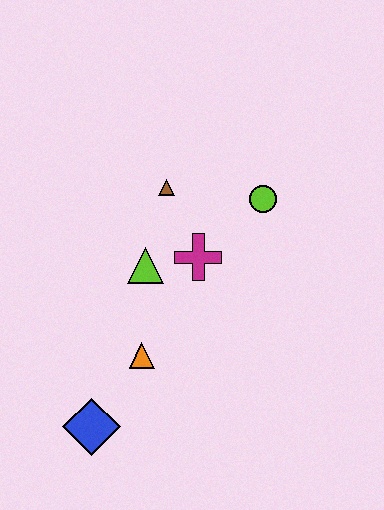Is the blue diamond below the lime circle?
Yes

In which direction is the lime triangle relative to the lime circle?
The lime triangle is to the left of the lime circle.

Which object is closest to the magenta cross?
The lime triangle is closest to the magenta cross.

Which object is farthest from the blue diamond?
The lime circle is farthest from the blue diamond.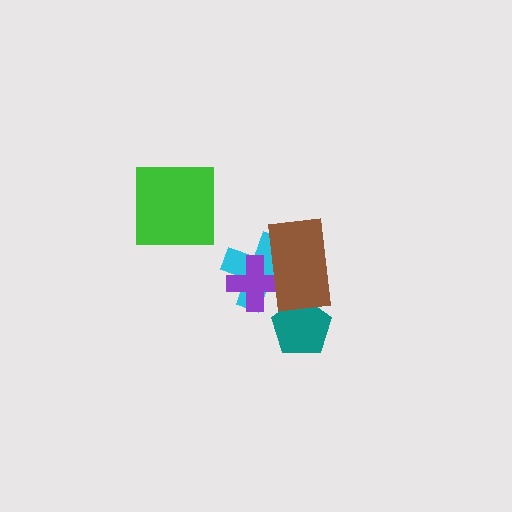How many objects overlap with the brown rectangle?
3 objects overlap with the brown rectangle.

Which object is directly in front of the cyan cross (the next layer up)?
The purple cross is directly in front of the cyan cross.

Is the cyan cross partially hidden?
Yes, it is partially covered by another shape.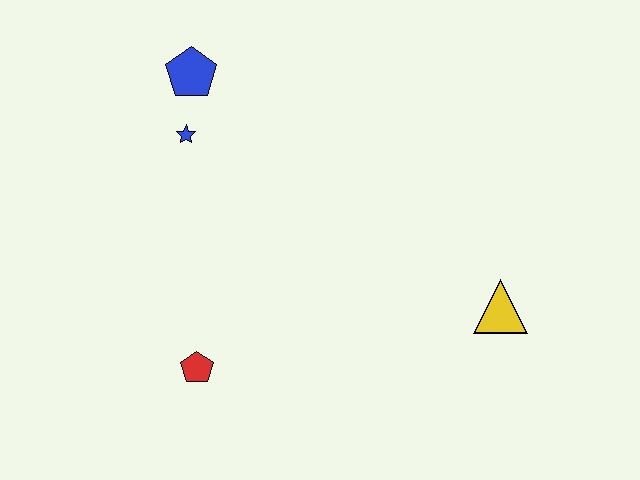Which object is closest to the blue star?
The blue pentagon is closest to the blue star.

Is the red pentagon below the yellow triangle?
Yes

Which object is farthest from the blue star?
The yellow triangle is farthest from the blue star.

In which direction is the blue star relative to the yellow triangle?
The blue star is to the left of the yellow triangle.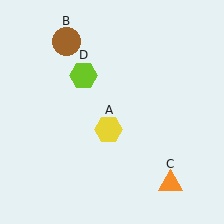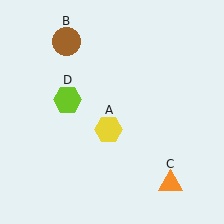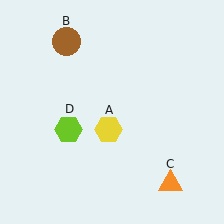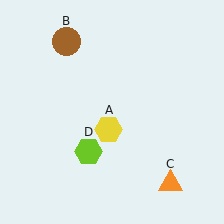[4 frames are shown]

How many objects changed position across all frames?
1 object changed position: lime hexagon (object D).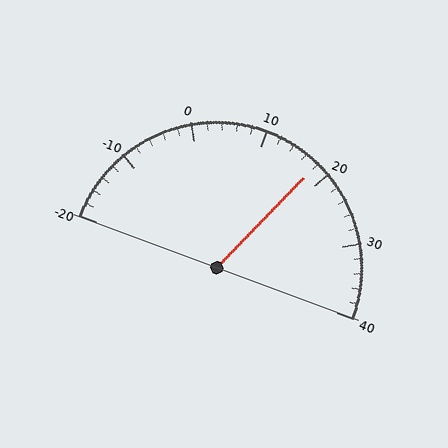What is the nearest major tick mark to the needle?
The nearest major tick mark is 20.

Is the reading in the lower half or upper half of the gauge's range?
The reading is in the upper half of the range (-20 to 40).